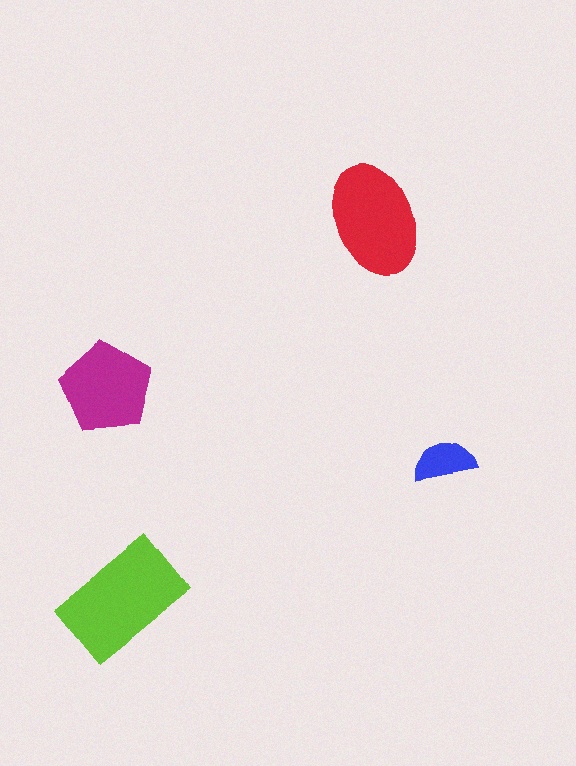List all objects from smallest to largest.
The blue semicircle, the magenta pentagon, the red ellipse, the lime rectangle.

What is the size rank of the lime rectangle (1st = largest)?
1st.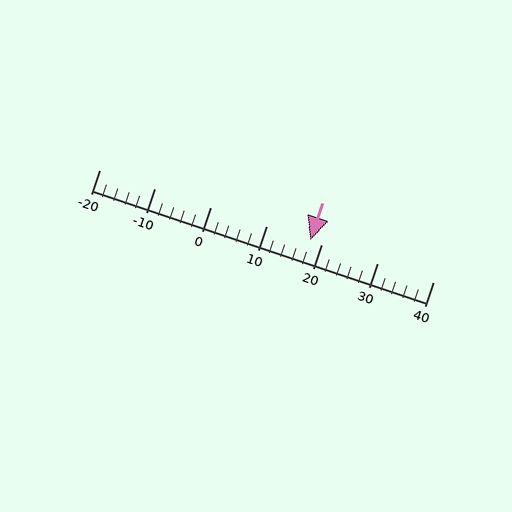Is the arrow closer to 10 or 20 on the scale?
The arrow is closer to 20.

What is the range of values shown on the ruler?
The ruler shows values from -20 to 40.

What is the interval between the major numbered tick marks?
The major tick marks are spaced 10 units apart.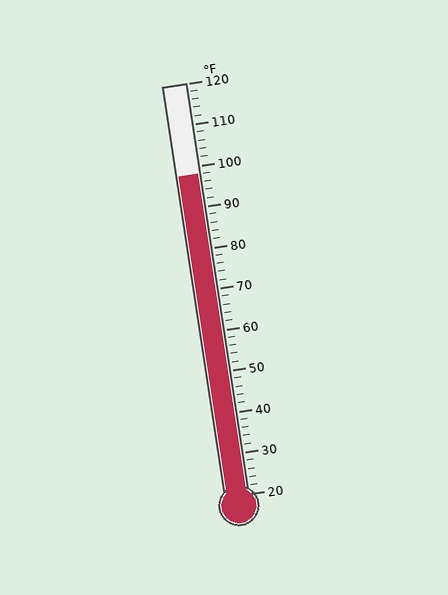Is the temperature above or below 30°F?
The temperature is above 30°F.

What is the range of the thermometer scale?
The thermometer scale ranges from 20°F to 120°F.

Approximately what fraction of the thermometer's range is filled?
The thermometer is filled to approximately 80% of its range.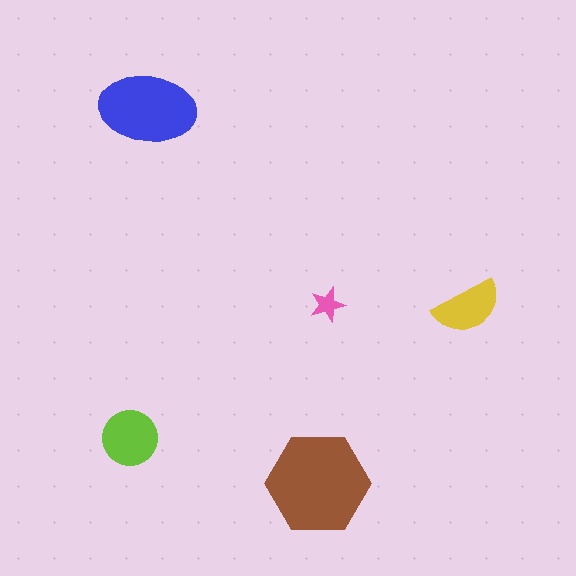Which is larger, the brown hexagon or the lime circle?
The brown hexagon.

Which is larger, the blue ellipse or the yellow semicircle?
The blue ellipse.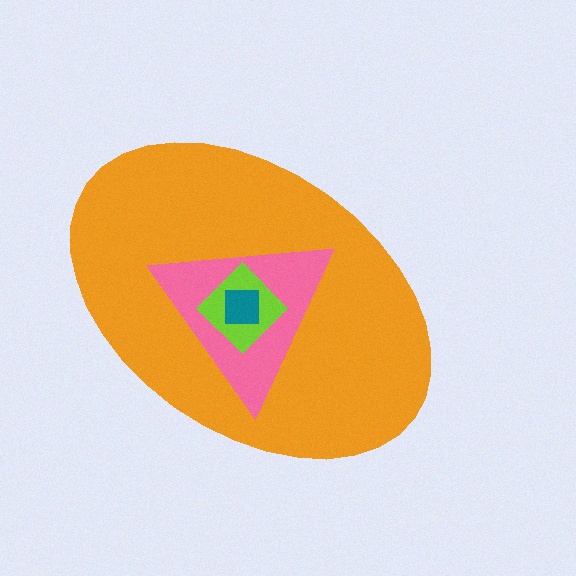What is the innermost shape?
The teal square.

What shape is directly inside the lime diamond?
The teal square.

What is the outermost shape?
The orange ellipse.